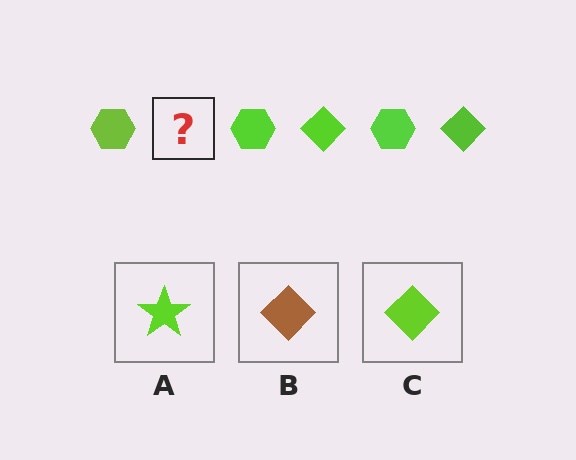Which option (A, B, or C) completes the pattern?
C.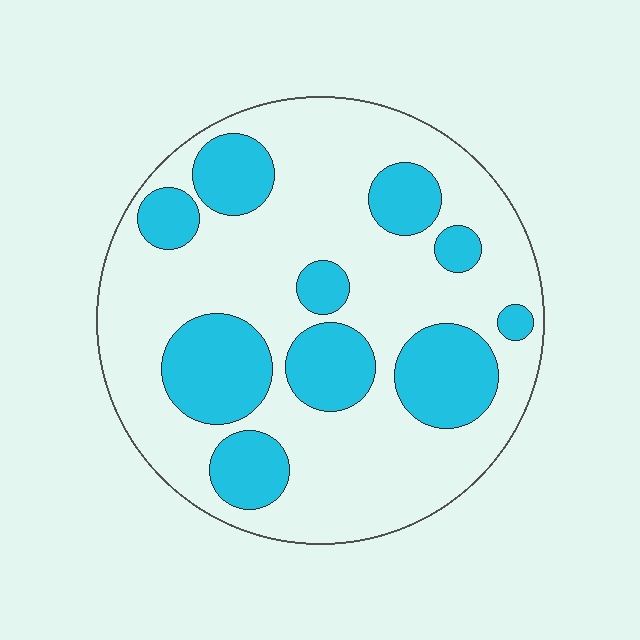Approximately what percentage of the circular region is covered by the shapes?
Approximately 30%.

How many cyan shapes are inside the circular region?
10.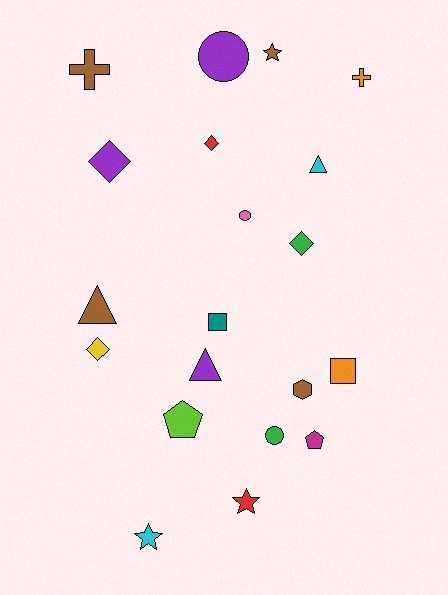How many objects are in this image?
There are 20 objects.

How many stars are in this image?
There are 3 stars.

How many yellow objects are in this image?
There is 1 yellow object.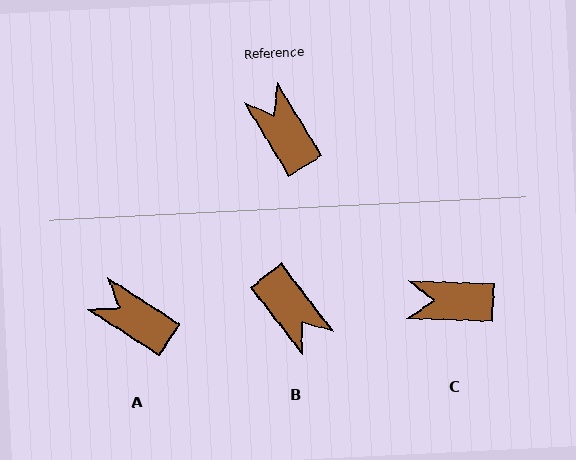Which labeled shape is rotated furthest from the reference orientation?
B, about 174 degrees away.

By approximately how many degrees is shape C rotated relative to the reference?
Approximately 57 degrees counter-clockwise.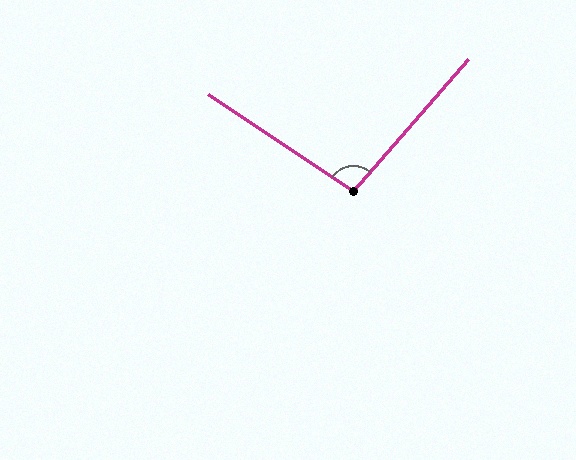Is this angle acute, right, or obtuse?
It is obtuse.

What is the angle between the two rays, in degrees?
Approximately 97 degrees.